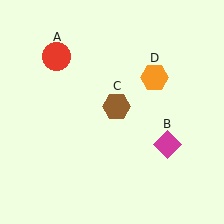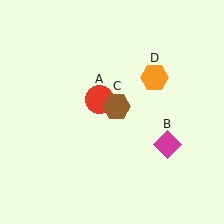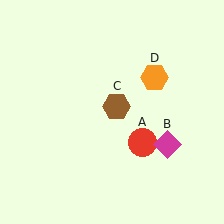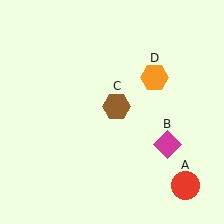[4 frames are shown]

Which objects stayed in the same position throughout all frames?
Magenta diamond (object B) and brown hexagon (object C) and orange hexagon (object D) remained stationary.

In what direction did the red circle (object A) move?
The red circle (object A) moved down and to the right.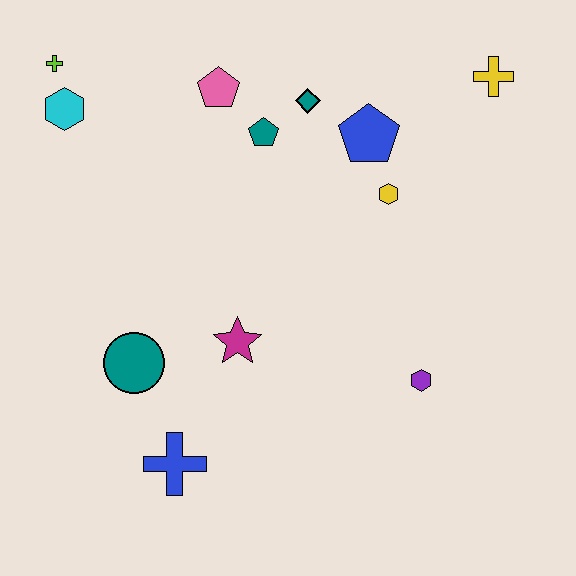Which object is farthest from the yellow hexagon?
The lime cross is farthest from the yellow hexagon.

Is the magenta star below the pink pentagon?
Yes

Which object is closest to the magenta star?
The teal circle is closest to the magenta star.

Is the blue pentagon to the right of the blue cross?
Yes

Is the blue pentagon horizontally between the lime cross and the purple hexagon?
Yes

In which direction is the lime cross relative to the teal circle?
The lime cross is above the teal circle.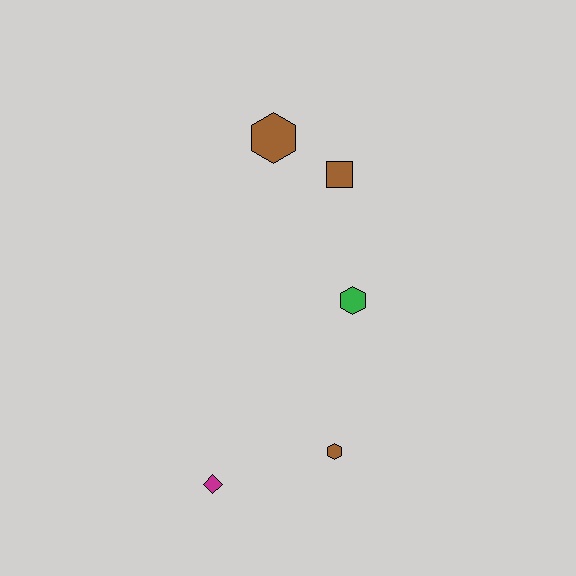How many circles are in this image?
There are no circles.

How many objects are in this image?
There are 5 objects.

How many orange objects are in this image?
There are no orange objects.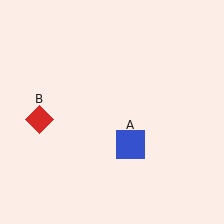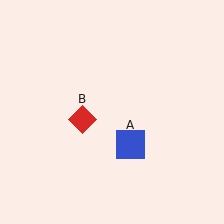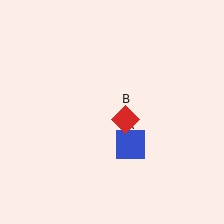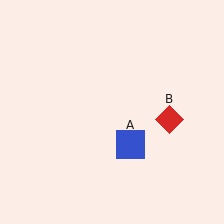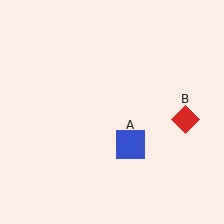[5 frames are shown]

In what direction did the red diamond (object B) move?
The red diamond (object B) moved right.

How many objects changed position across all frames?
1 object changed position: red diamond (object B).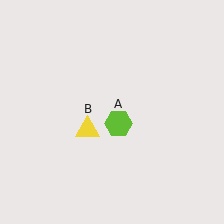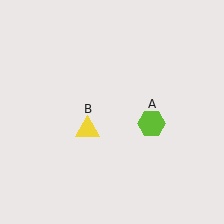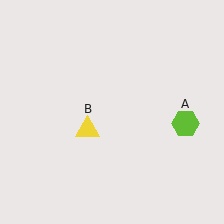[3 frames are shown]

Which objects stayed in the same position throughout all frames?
Yellow triangle (object B) remained stationary.